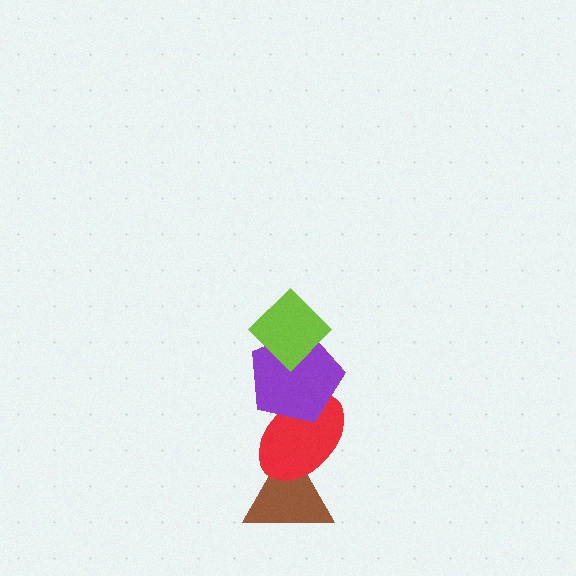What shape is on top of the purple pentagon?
The lime diamond is on top of the purple pentagon.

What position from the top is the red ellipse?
The red ellipse is 3rd from the top.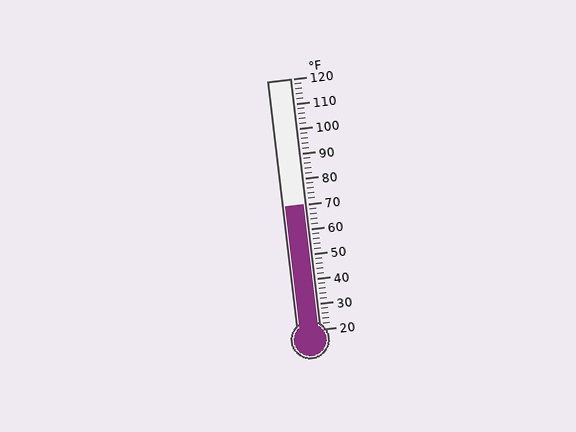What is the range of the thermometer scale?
The thermometer scale ranges from 20°F to 120°F.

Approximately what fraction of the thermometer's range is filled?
The thermometer is filled to approximately 50% of its range.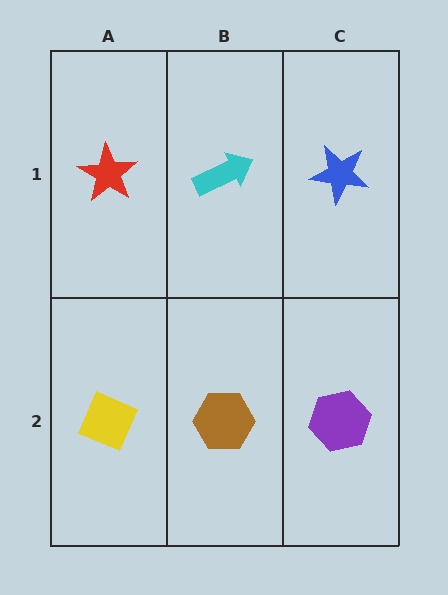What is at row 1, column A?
A red star.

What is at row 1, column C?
A blue star.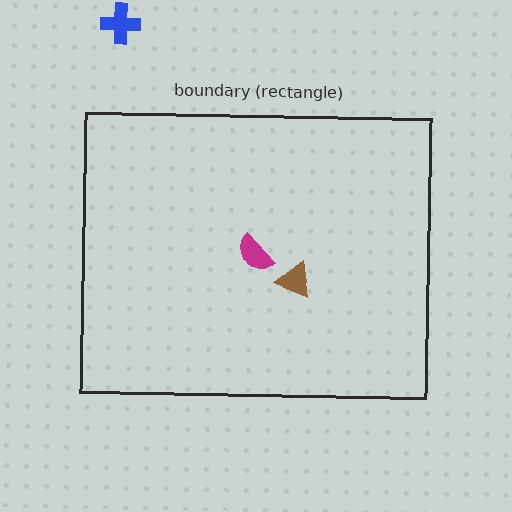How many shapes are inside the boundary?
2 inside, 1 outside.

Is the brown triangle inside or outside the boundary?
Inside.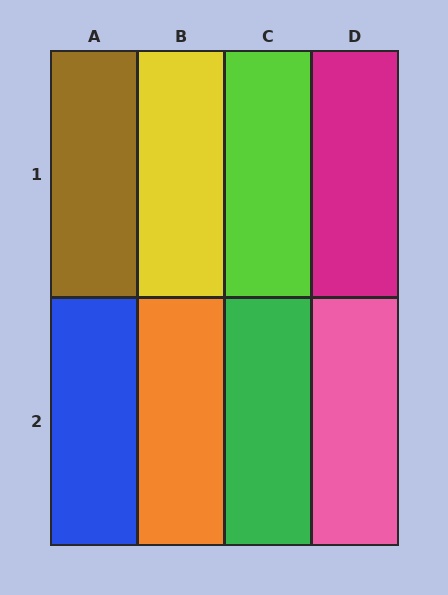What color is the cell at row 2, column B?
Orange.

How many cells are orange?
1 cell is orange.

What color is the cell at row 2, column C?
Green.